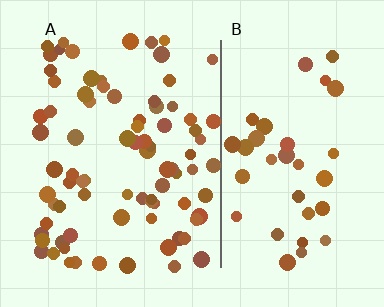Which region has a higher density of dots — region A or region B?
A (the left).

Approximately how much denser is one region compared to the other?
Approximately 2.3× — region A over region B.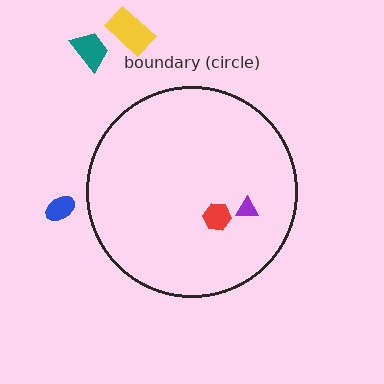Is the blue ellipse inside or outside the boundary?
Outside.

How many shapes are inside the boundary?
2 inside, 3 outside.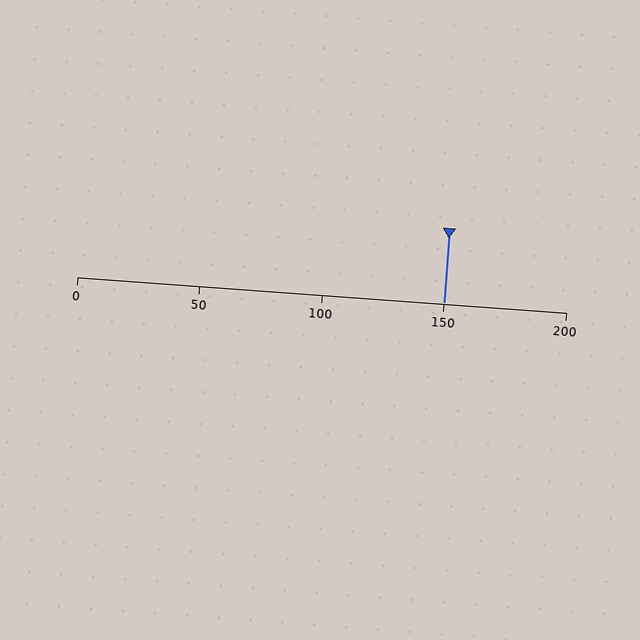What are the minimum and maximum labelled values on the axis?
The axis runs from 0 to 200.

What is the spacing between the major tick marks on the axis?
The major ticks are spaced 50 apart.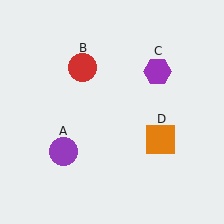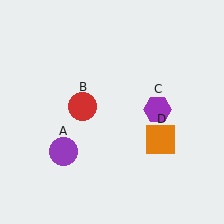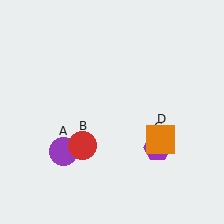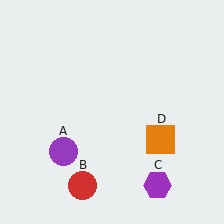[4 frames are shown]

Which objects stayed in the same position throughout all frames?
Purple circle (object A) and orange square (object D) remained stationary.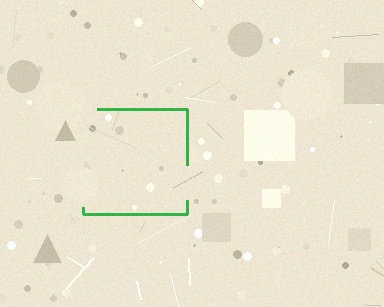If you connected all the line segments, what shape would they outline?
They would outline a square.